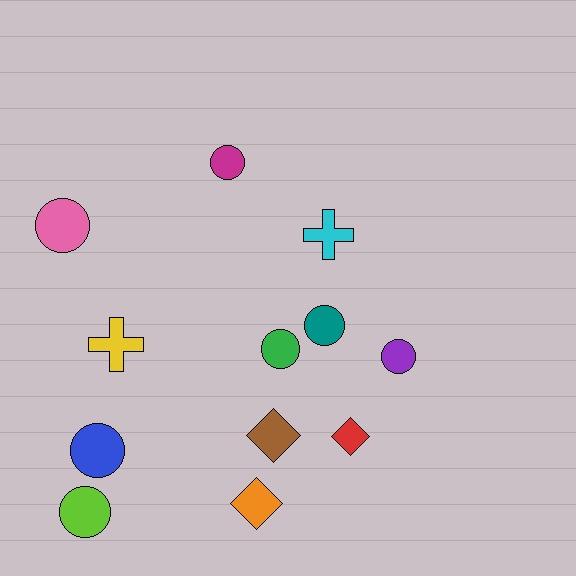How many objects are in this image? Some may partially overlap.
There are 12 objects.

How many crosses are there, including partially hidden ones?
There are 2 crosses.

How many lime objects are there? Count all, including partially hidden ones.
There is 1 lime object.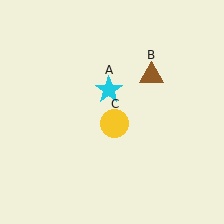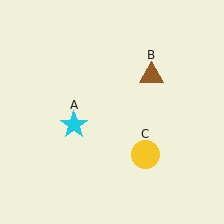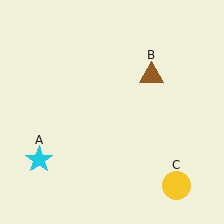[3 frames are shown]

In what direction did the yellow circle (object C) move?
The yellow circle (object C) moved down and to the right.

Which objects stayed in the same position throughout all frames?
Brown triangle (object B) remained stationary.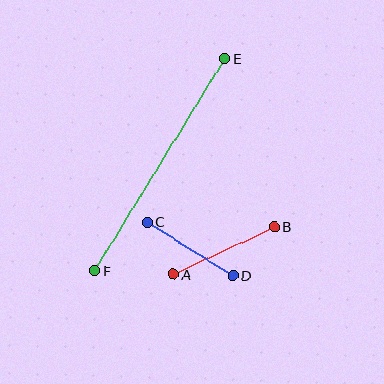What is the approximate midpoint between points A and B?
The midpoint is at approximately (224, 250) pixels.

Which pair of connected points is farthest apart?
Points E and F are farthest apart.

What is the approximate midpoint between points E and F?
The midpoint is at approximately (160, 165) pixels.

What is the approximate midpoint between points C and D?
The midpoint is at approximately (190, 249) pixels.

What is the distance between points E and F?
The distance is approximately 249 pixels.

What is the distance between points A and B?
The distance is approximately 111 pixels.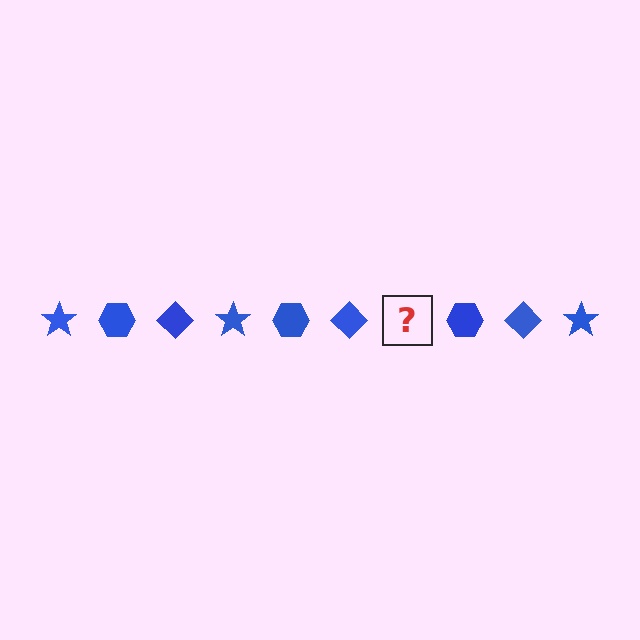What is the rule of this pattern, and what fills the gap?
The rule is that the pattern cycles through star, hexagon, diamond shapes in blue. The gap should be filled with a blue star.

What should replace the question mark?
The question mark should be replaced with a blue star.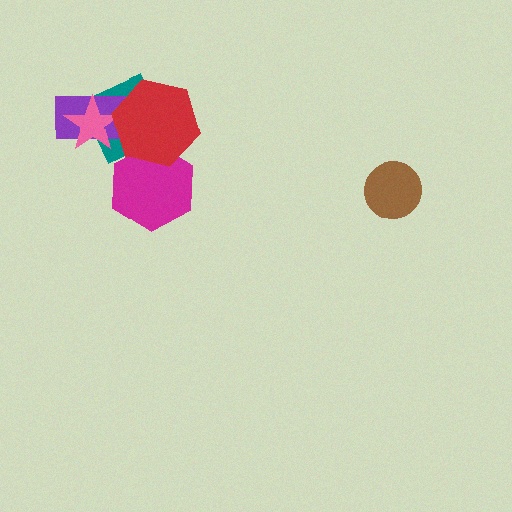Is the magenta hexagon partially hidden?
Yes, it is partially covered by another shape.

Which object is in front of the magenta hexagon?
The red hexagon is in front of the magenta hexagon.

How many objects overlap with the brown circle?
0 objects overlap with the brown circle.